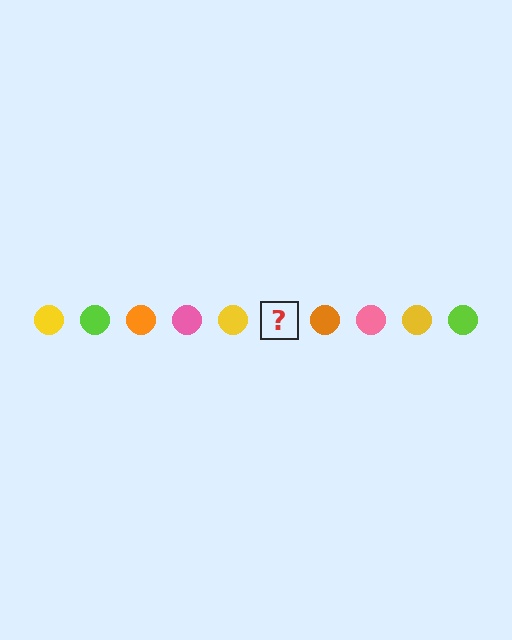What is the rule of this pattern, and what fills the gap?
The rule is that the pattern cycles through yellow, lime, orange, pink circles. The gap should be filled with a lime circle.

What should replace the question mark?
The question mark should be replaced with a lime circle.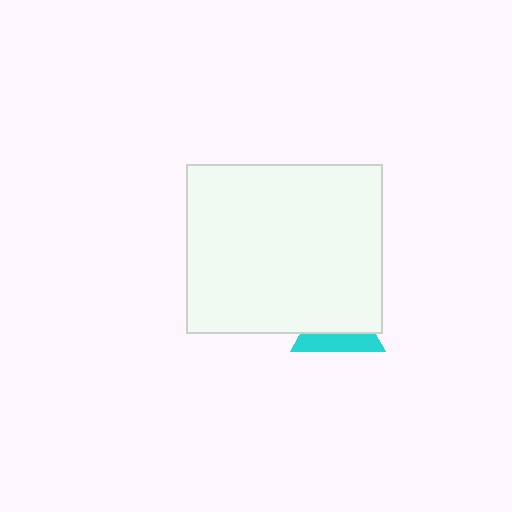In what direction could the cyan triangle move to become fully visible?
The cyan triangle could move down. That would shift it out from behind the white rectangle entirely.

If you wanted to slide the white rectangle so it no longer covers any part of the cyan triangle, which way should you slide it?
Slide it up — that is the most direct way to separate the two shapes.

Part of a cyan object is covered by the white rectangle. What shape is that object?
It is a triangle.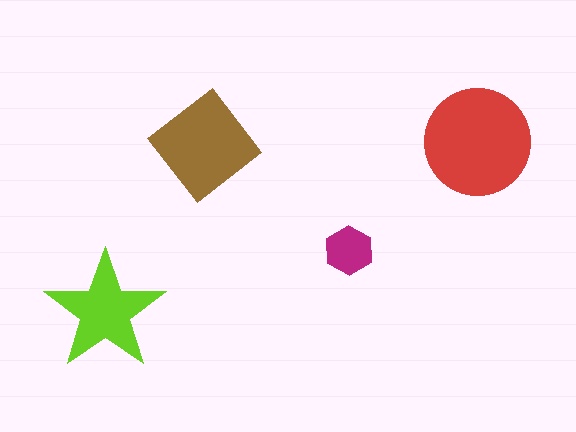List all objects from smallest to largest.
The magenta hexagon, the lime star, the brown diamond, the red circle.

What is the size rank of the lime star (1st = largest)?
3rd.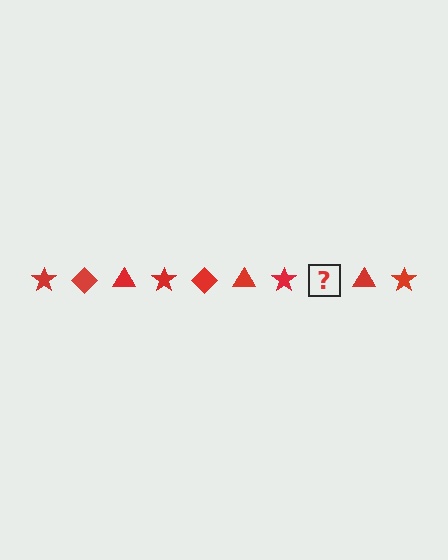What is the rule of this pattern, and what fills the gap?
The rule is that the pattern cycles through star, diamond, triangle shapes in red. The gap should be filled with a red diamond.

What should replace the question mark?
The question mark should be replaced with a red diamond.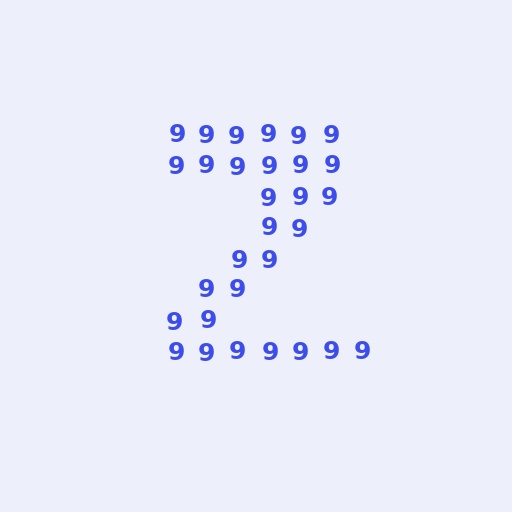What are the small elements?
The small elements are digit 9's.